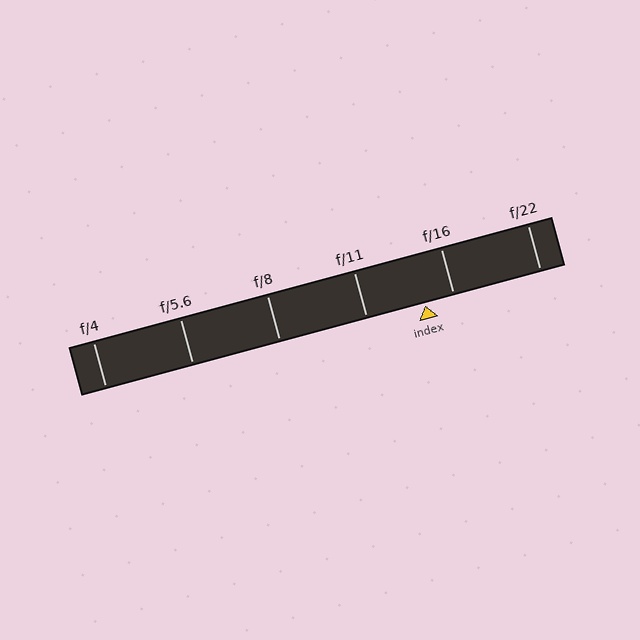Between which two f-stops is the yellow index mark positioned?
The index mark is between f/11 and f/16.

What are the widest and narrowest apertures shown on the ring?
The widest aperture shown is f/4 and the narrowest is f/22.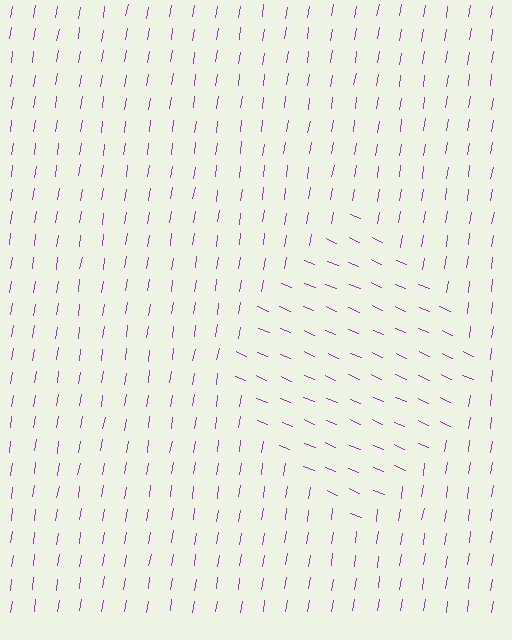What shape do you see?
I see a diamond.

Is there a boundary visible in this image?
Yes, there is a texture boundary formed by a change in line orientation.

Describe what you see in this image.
The image is filled with small purple line segments. A diamond region in the image has lines oriented differently from the surrounding lines, creating a visible texture boundary.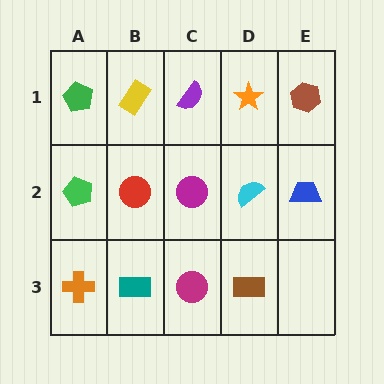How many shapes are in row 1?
5 shapes.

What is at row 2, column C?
A magenta circle.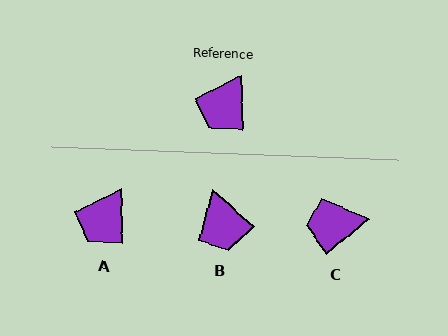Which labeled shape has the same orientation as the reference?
A.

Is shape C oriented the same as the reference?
No, it is off by about 51 degrees.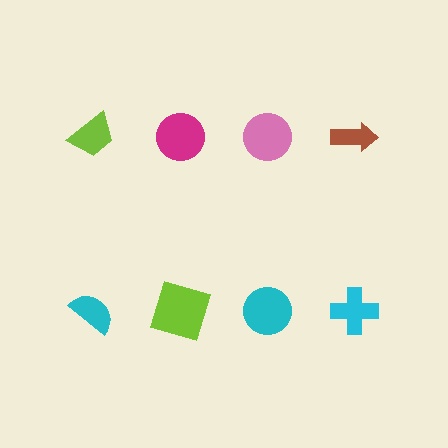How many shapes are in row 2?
4 shapes.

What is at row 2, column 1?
A cyan semicircle.